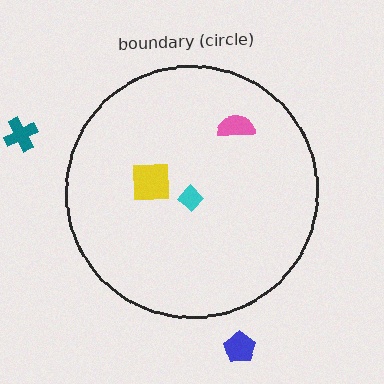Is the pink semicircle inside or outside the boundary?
Inside.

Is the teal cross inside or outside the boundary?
Outside.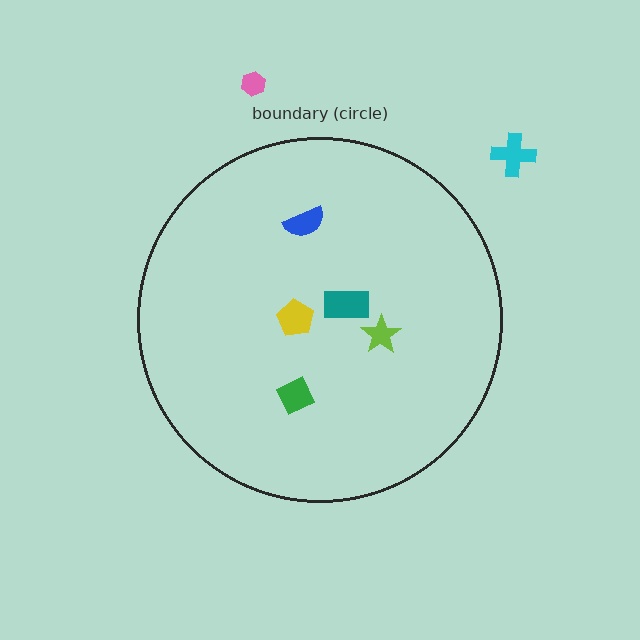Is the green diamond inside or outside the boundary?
Inside.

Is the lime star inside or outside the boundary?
Inside.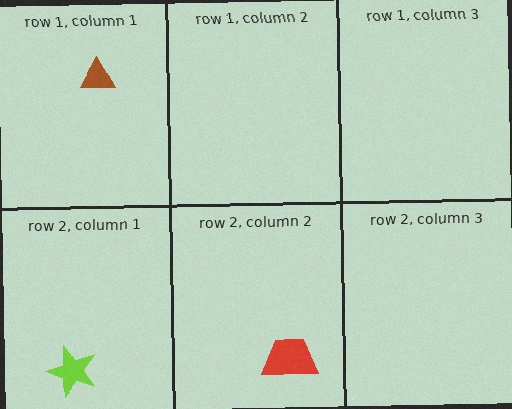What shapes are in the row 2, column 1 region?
The lime star.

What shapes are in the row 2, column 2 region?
The red trapezoid.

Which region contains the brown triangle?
The row 1, column 1 region.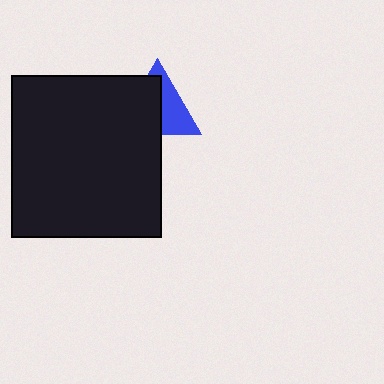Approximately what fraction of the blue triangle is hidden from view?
Roughly 54% of the blue triangle is hidden behind the black rectangle.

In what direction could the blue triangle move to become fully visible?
The blue triangle could move toward the upper-right. That would shift it out from behind the black rectangle entirely.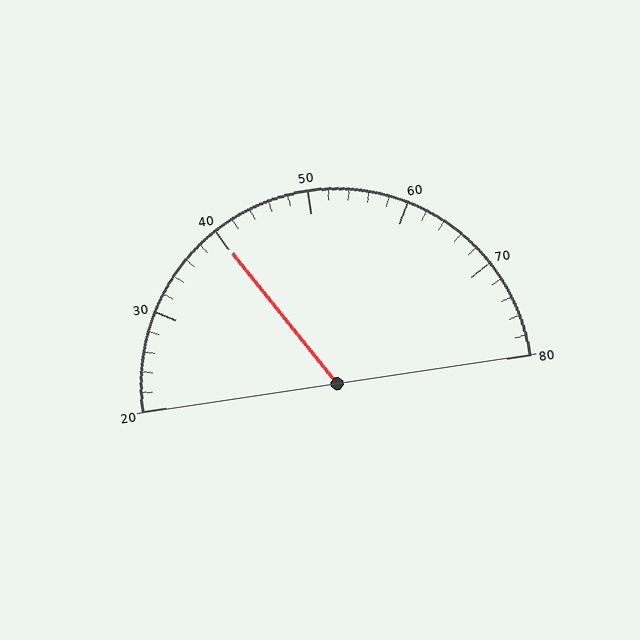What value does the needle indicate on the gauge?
The needle indicates approximately 40.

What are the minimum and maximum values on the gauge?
The gauge ranges from 20 to 80.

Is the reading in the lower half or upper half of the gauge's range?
The reading is in the lower half of the range (20 to 80).